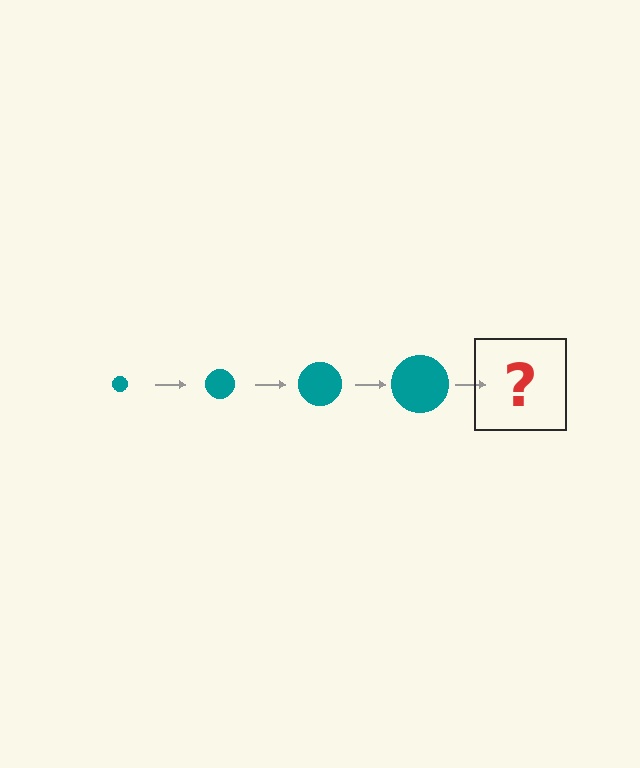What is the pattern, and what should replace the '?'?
The pattern is that the circle gets progressively larger each step. The '?' should be a teal circle, larger than the previous one.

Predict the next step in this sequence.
The next step is a teal circle, larger than the previous one.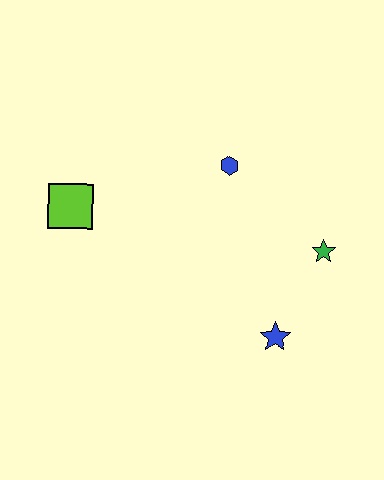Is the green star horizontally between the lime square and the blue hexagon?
No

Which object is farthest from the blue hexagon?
The blue star is farthest from the blue hexagon.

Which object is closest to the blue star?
The green star is closest to the blue star.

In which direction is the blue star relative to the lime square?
The blue star is to the right of the lime square.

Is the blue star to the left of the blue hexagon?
No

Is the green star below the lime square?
Yes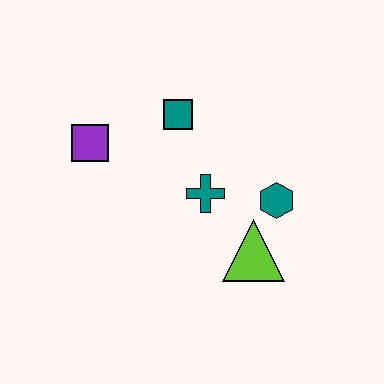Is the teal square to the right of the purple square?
Yes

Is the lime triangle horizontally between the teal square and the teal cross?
No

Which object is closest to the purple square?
The teal square is closest to the purple square.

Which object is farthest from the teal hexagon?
The purple square is farthest from the teal hexagon.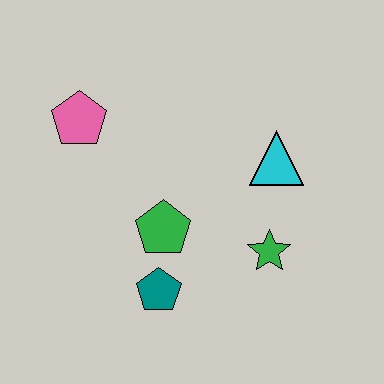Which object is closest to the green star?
The cyan triangle is closest to the green star.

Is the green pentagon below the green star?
No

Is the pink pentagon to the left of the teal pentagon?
Yes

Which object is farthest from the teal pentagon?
The pink pentagon is farthest from the teal pentagon.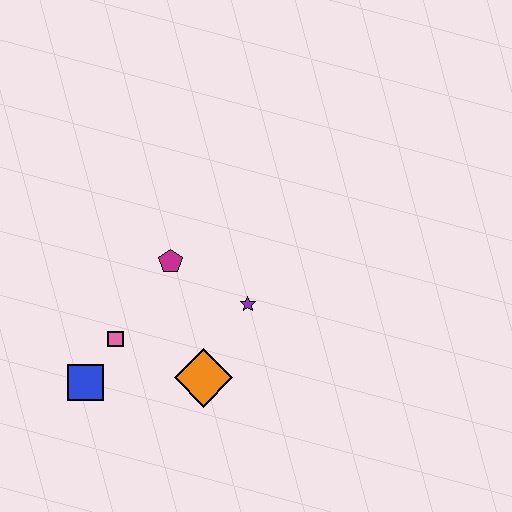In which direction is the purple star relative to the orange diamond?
The purple star is above the orange diamond.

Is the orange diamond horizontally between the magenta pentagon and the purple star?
Yes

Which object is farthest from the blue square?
The purple star is farthest from the blue square.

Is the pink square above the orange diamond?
Yes